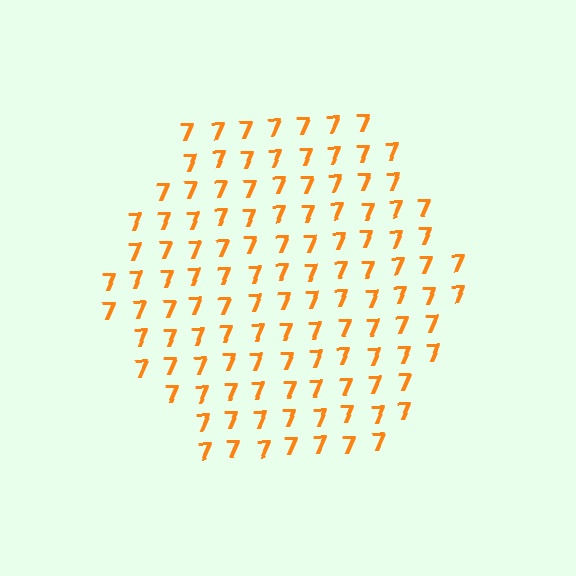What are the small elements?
The small elements are digit 7's.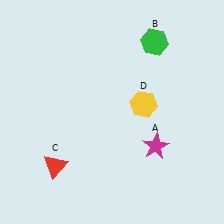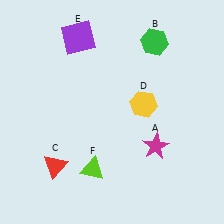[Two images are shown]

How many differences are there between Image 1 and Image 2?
There are 2 differences between the two images.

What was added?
A purple square (E), a lime triangle (F) were added in Image 2.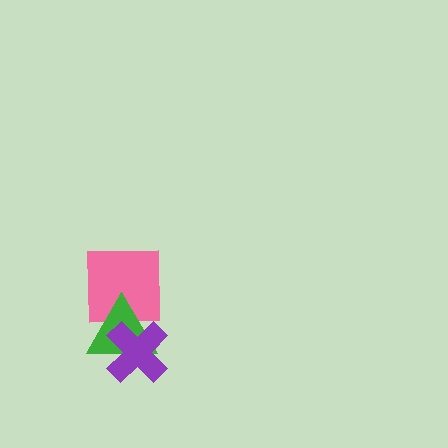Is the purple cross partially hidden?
No, no other shape covers it.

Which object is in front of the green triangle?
The purple cross is in front of the green triangle.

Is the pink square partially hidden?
Yes, it is partially covered by another shape.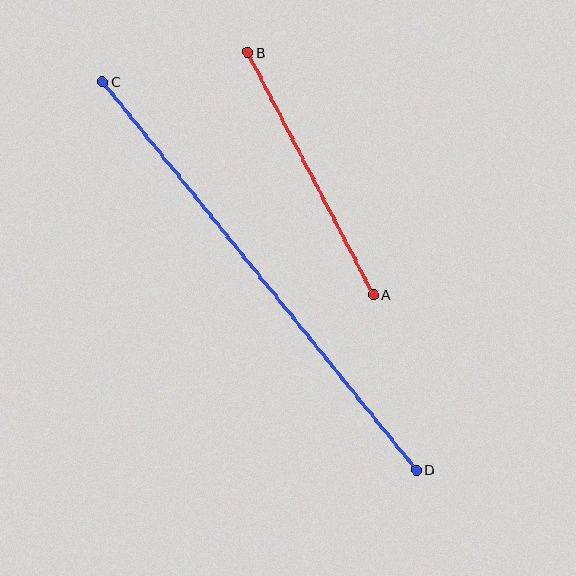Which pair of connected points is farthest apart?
Points C and D are farthest apart.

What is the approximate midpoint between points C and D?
The midpoint is at approximately (260, 276) pixels.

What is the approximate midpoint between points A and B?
The midpoint is at approximately (310, 173) pixels.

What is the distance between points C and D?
The distance is approximately 499 pixels.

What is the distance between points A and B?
The distance is approximately 273 pixels.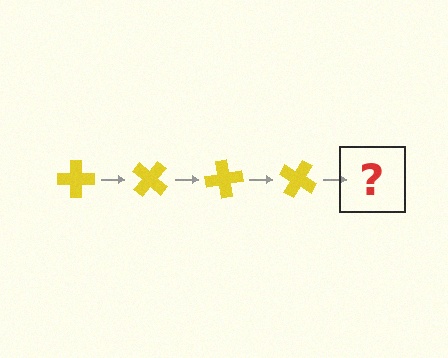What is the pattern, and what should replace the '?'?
The pattern is that the cross rotates 40 degrees each step. The '?' should be a yellow cross rotated 160 degrees.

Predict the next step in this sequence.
The next step is a yellow cross rotated 160 degrees.